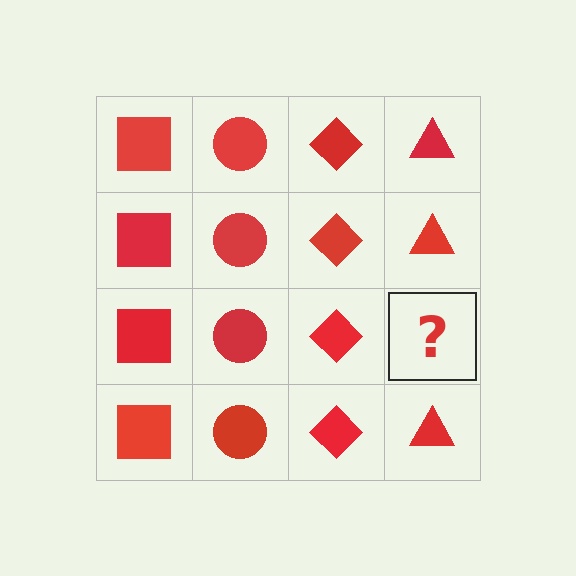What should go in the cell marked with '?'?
The missing cell should contain a red triangle.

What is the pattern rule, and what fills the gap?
The rule is that each column has a consistent shape. The gap should be filled with a red triangle.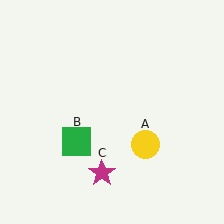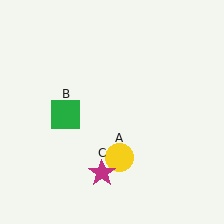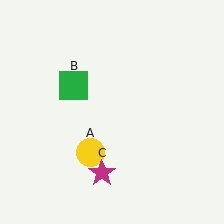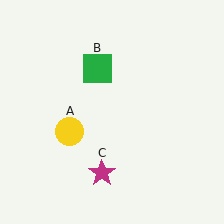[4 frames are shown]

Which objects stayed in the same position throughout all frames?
Magenta star (object C) remained stationary.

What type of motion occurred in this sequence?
The yellow circle (object A), green square (object B) rotated clockwise around the center of the scene.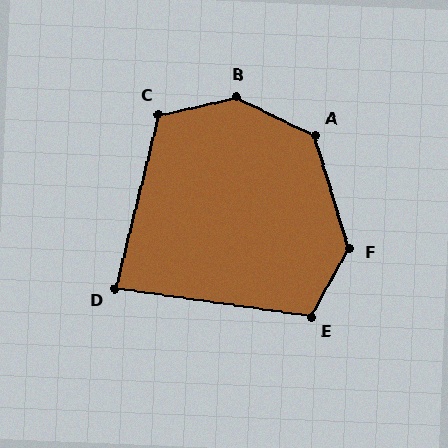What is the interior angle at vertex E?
Approximately 111 degrees (obtuse).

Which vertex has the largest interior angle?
B, at approximately 142 degrees.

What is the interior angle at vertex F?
Approximately 135 degrees (obtuse).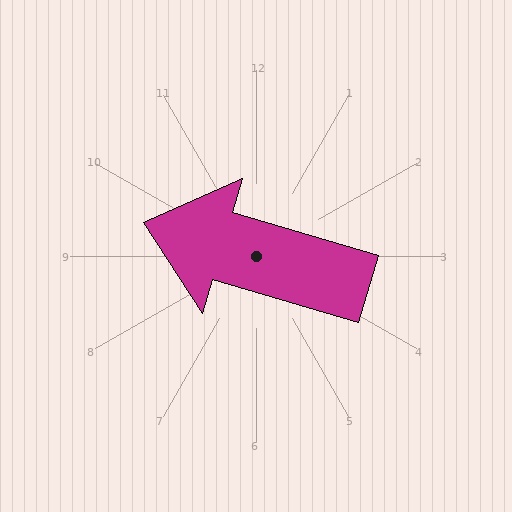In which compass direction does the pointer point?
West.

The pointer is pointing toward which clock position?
Roughly 10 o'clock.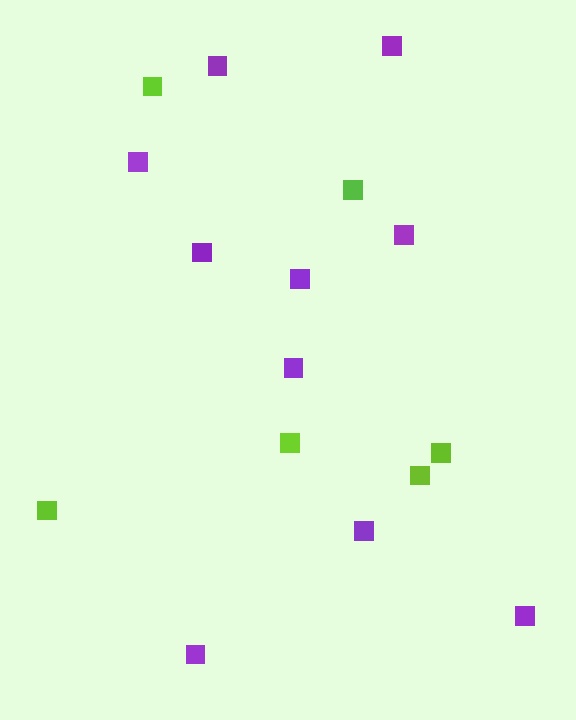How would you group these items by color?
There are 2 groups: one group of purple squares (10) and one group of lime squares (6).